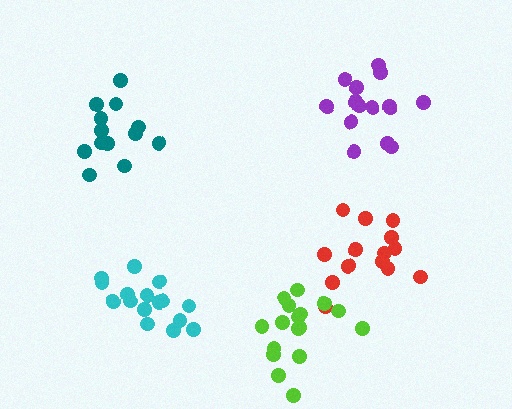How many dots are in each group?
Group 1: 14 dots, Group 2: 16 dots, Group 3: 13 dots, Group 4: 18 dots, Group 5: 15 dots (76 total).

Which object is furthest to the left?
The teal cluster is leftmost.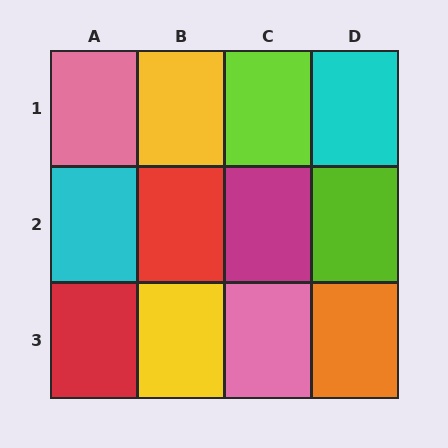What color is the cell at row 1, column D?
Cyan.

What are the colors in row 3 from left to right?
Red, yellow, pink, orange.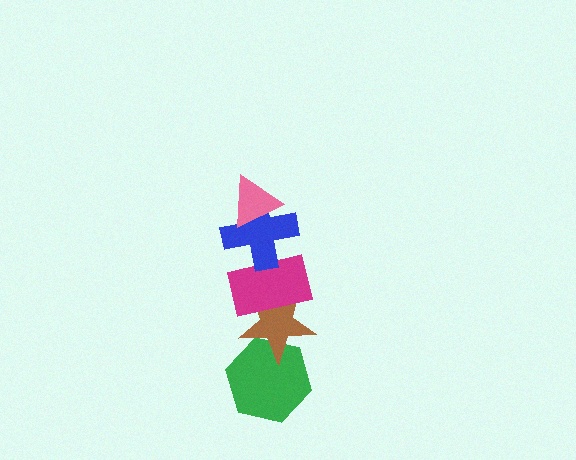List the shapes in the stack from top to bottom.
From top to bottom: the pink triangle, the blue cross, the magenta rectangle, the brown star, the green hexagon.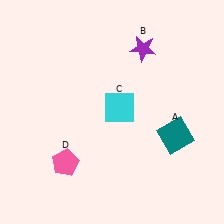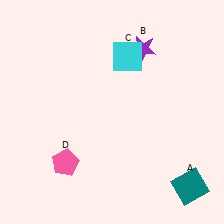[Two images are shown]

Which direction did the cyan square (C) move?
The cyan square (C) moved up.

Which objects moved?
The objects that moved are: the teal square (A), the cyan square (C).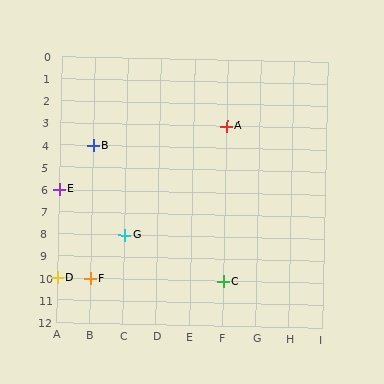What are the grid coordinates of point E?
Point E is at grid coordinates (A, 6).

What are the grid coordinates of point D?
Point D is at grid coordinates (A, 10).